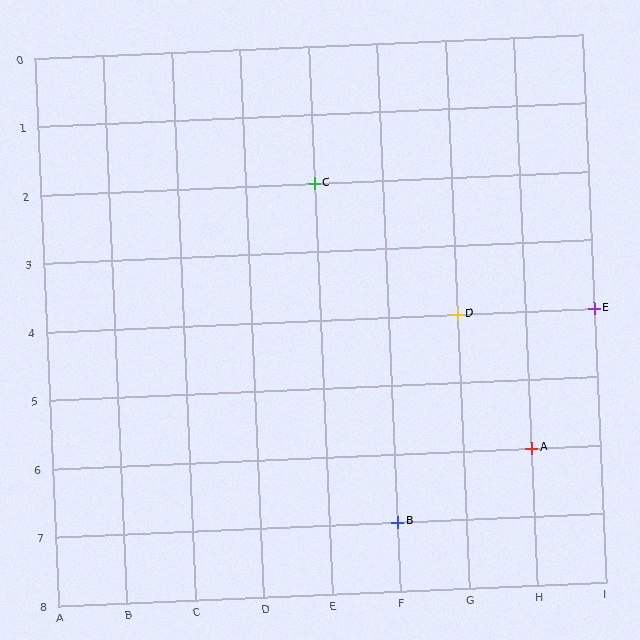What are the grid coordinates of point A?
Point A is at grid coordinates (H, 6).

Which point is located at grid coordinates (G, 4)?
Point D is at (G, 4).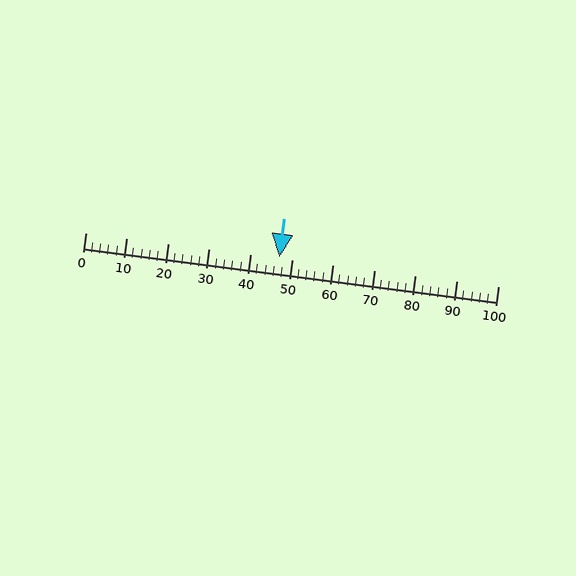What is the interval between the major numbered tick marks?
The major tick marks are spaced 10 units apart.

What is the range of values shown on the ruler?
The ruler shows values from 0 to 100.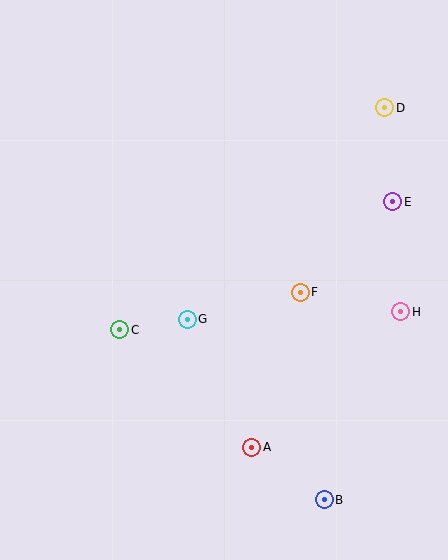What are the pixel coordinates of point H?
Point H is at (401, 312).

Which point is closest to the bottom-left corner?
Point C is closest to the bottom-left corner.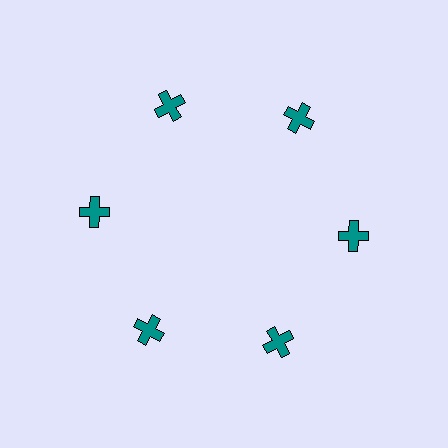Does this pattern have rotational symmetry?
Yes, this pattern has 6-fold rotational symmetry. It looks the same after rotating 60 degrees around the center.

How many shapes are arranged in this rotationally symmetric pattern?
There are 6 shapes, arranged in 6 groups of 1.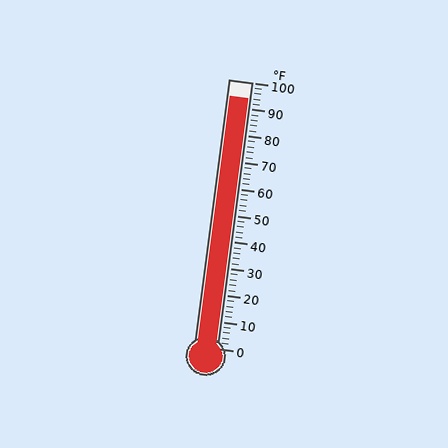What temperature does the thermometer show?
The thermometer shows approximately 94°F.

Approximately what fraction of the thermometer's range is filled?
The thermometer is filled to approximately 95% of its range.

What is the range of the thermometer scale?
The thermometer scale ranges from 0°F to 100°F.